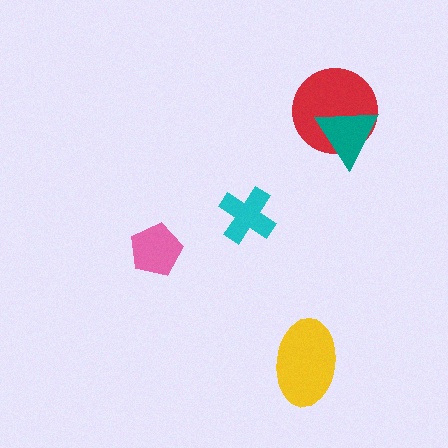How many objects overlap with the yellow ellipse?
0 objects overlap with the yellow ellipse.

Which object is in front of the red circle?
The teal triangle is in front of the red circle.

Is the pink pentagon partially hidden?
No, no other shape covers it.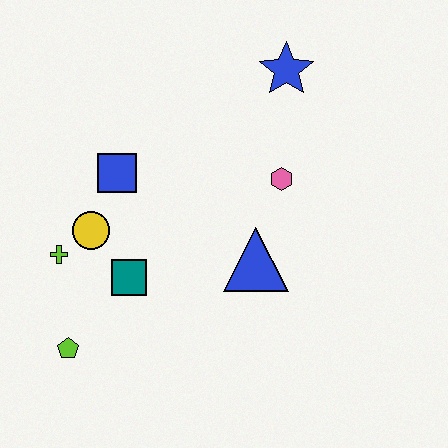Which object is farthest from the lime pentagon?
The blue star is farthest from the lime pentagon.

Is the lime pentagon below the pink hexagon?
Yes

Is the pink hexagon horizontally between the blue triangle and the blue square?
No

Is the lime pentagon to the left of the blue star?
Yes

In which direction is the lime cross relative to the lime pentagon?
The lime cross is above the lime pentagon.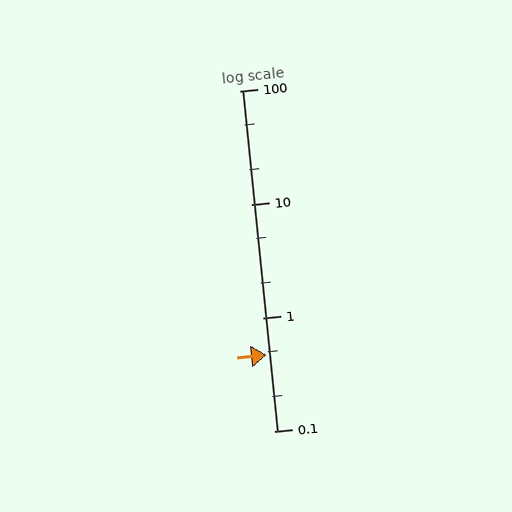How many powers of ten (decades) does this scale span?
The scale spans 3 decades, from 0.1 to 100.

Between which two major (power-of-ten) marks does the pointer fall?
The pointer is between 0.1 and 1.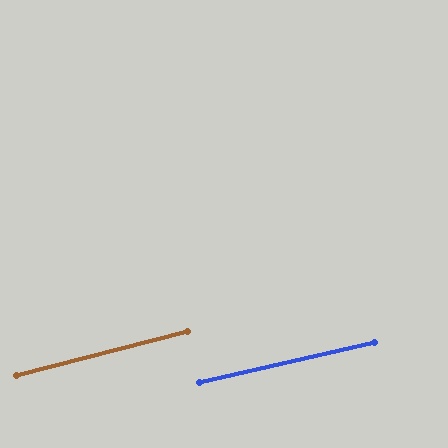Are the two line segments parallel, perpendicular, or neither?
Parallel — their directions differ by only 1.7°.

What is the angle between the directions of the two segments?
Approximately 2 degrees.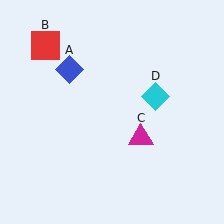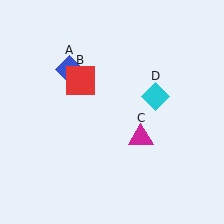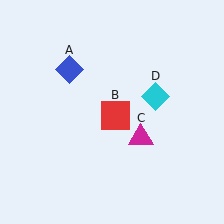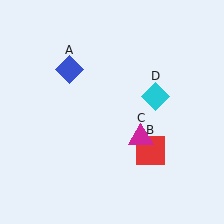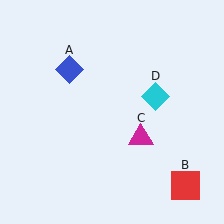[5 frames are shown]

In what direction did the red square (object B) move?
The red square (object B) moved down and to the right.